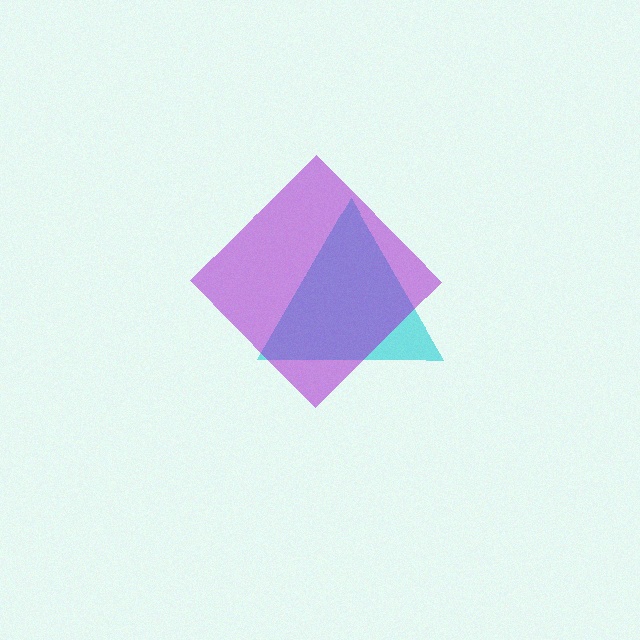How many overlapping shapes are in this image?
There are 2 overlapping shapes in the image.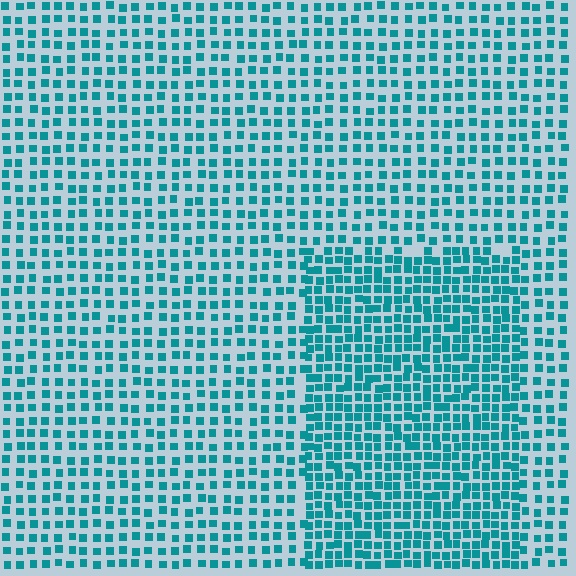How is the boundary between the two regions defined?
The boundary is defined by a change in element density (approximately 1.7x ratio). All elements are the same color, size, and shape.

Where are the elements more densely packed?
The elements are more densely packed inside the rectangle boundary.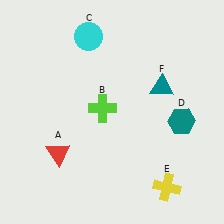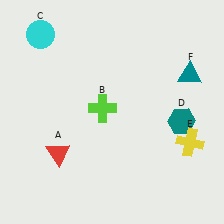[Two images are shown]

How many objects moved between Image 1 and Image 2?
3 objects moved between the two images.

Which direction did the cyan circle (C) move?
The cyan circle (C) moved left.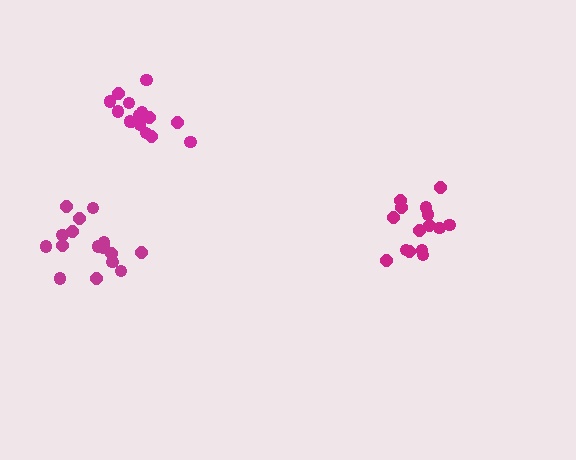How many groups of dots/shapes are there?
There are 3 groups.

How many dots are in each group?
Group 1: 15 dots, Group 2: 15 dots, Group 3: 16 dots (46 total).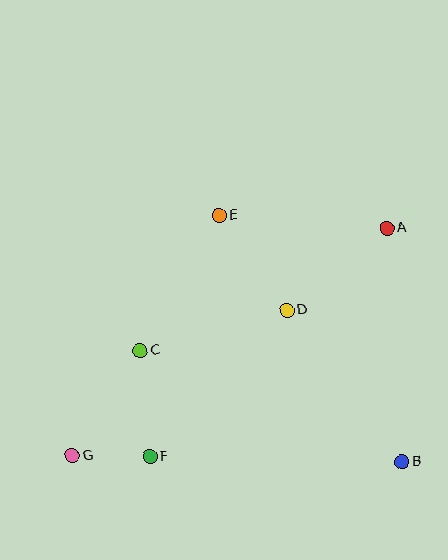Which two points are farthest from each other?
Points A and G are farthest from each other.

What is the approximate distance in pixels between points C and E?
The distance between C and E is approximately 157 pixels.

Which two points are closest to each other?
Points F and G are closest to each other.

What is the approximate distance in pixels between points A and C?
The distance between A and C is approximately 276 pixels.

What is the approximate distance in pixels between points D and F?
The distance between D and F is approximately 201 pixels.